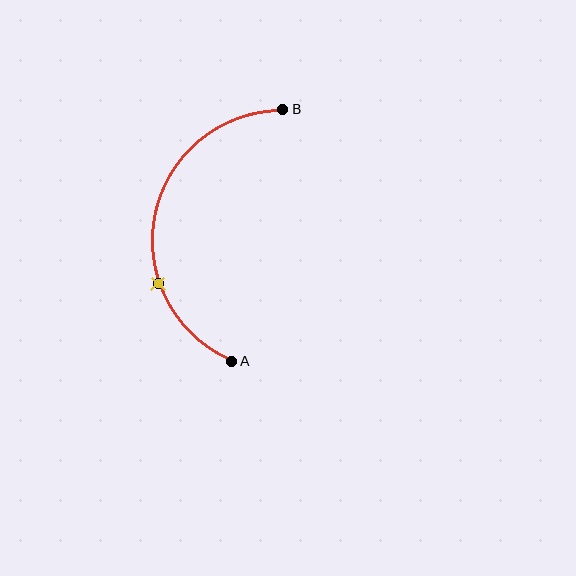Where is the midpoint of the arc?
The arc midpoint is the point on the curve farthest from the straight line joining A and B. It sits to the left of that line.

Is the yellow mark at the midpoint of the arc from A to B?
No. The yellow mark lies on the arc but is closer to endpoint A. The arc midpoint would be at the point on the curve equidistant along the arc from both A and B.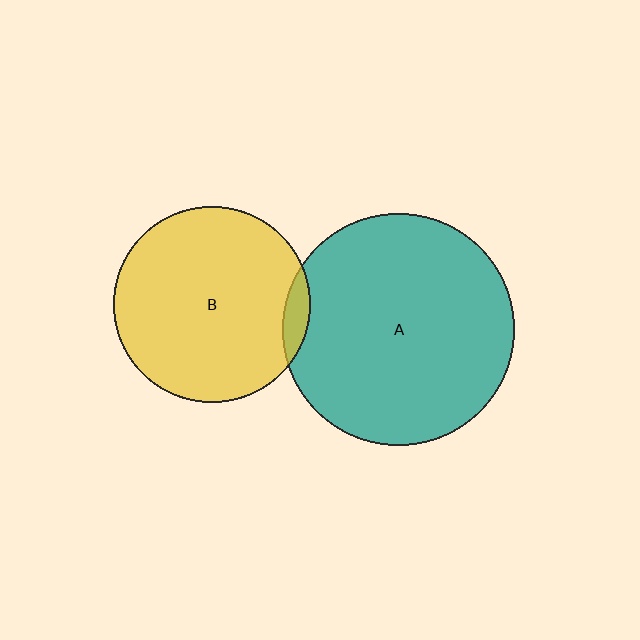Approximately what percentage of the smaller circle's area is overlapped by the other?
Approximately 5%.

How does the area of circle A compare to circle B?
Approximately 1.4 times.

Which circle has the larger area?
Circle A (teal).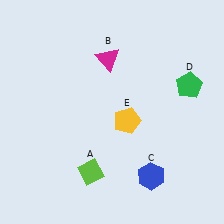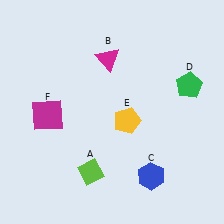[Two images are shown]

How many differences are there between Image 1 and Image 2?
There is 1 difference between the two images.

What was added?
A magenta square (F) was added in Image 2.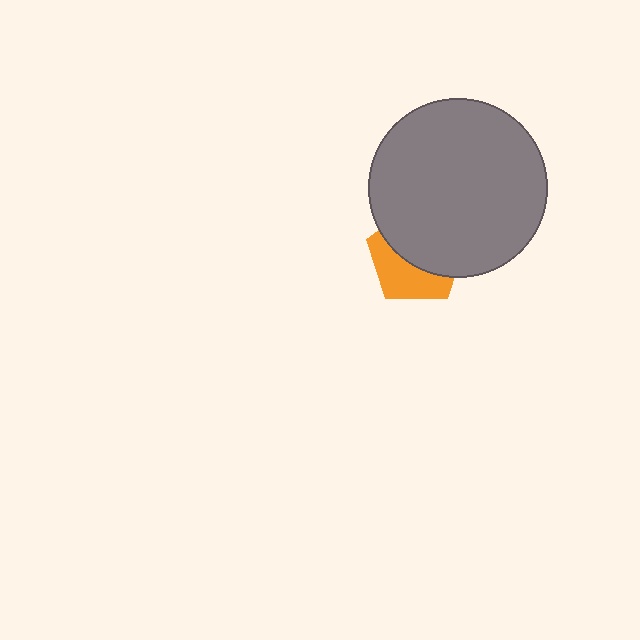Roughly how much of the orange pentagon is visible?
A small part of it is visible (roughly 43%).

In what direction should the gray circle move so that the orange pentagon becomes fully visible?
The gray circle should move up. That is the shortest direction to clear the overlap and leave the orange pentagon fully visible.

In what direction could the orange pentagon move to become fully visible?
The orange pentagon could move down. That would shift it out from behind the gray circle entirely.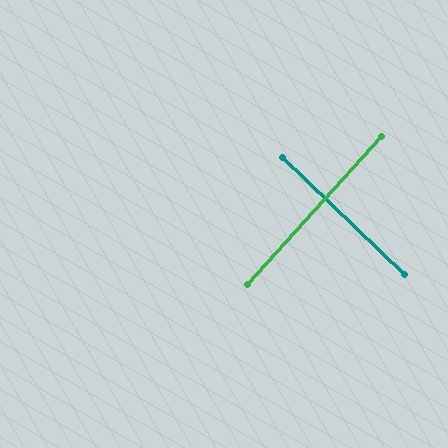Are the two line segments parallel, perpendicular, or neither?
Perpendicular — they meet at approximately 89°.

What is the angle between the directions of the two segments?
Approximately 89 degrees.